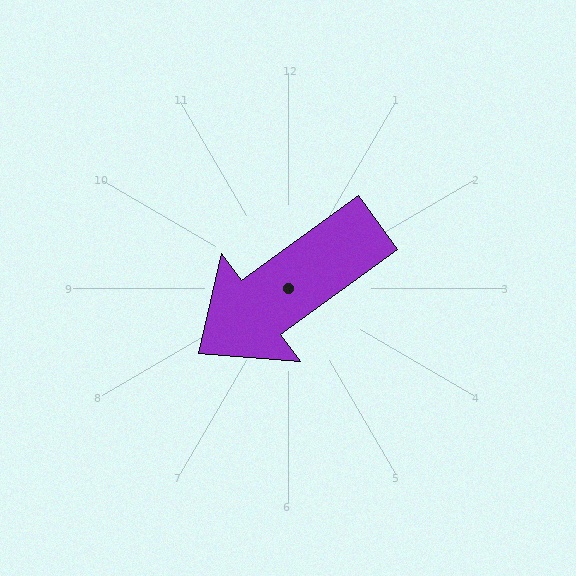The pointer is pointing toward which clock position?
Roughly 8 o'clock.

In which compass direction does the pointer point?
Southwest.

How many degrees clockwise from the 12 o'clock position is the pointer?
Approximately 234 degrees.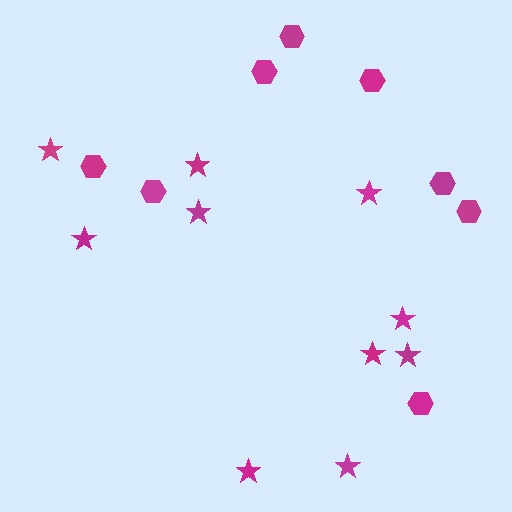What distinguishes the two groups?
There are 2 groups: one group of hexagons (8) and one group of stars (10).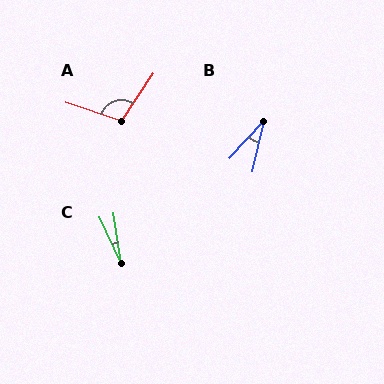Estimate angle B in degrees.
Approximately 30 degrees.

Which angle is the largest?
A, at approximately 105 degrees.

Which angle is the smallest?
C, at approximately 17 degrees.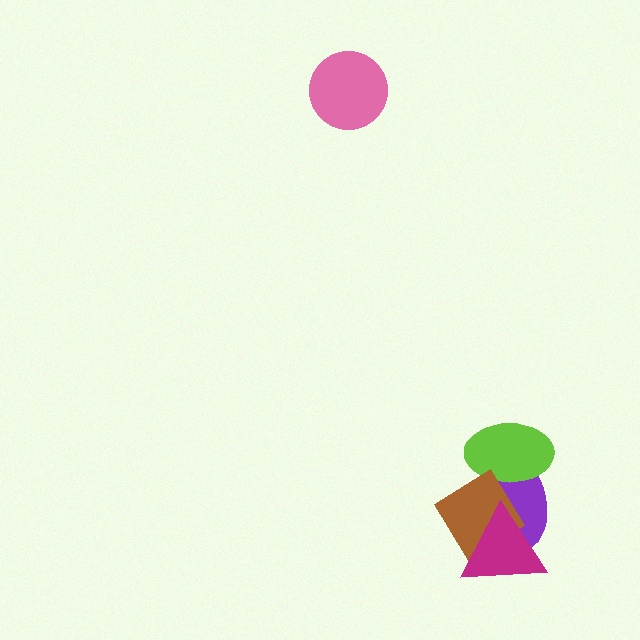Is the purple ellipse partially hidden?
Yes, it is partially covered by another shape.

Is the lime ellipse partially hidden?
Yes, it is partially covered by another shape.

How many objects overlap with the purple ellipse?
3 objects overlap with the purple ellipse.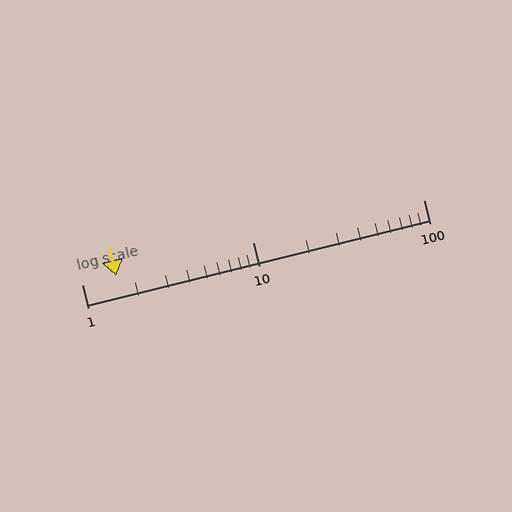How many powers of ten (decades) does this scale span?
The scale spans 2 decades, from 1 to 100.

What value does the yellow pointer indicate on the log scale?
The pointer indicates approximately 1.6.